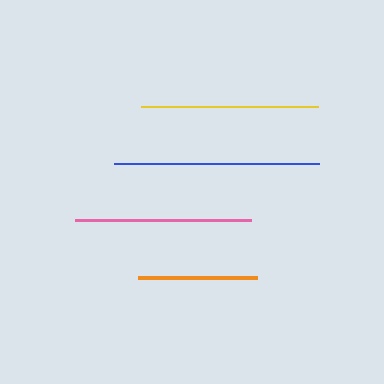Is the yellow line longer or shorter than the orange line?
The yellow line is longer than the orange line.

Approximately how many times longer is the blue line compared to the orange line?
The blue line is approximately 1.7 times the length of the orange line.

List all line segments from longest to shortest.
From longest to shortest: blue, yellow, pink, orange.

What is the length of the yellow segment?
The yellow segment is approximately 177 pixels long.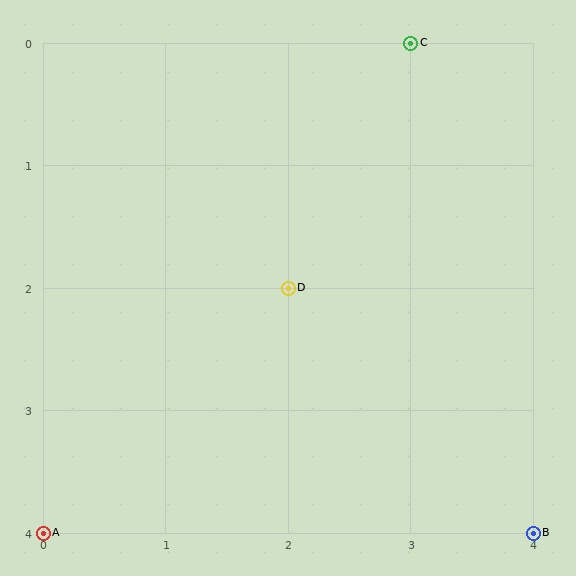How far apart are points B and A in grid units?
Points B and A are 4 columns apart.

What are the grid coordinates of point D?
Point D is at grid coordinates (2, 2).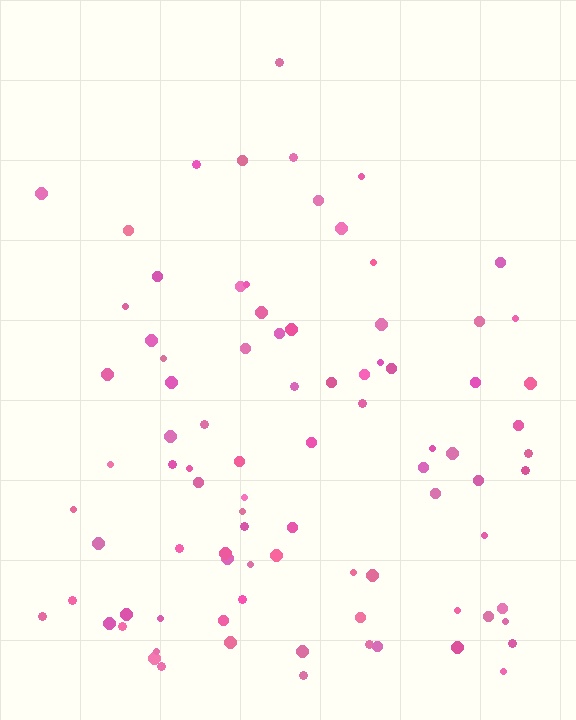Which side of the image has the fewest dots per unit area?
The top.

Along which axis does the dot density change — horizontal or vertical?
Vertical.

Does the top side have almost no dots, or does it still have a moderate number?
Still a moderate number, just noticeably fewer than the bottom.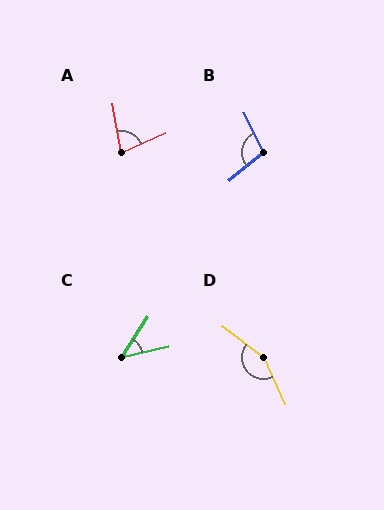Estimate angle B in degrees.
Approximately 103 degrees.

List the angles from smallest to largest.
C (44°), A (75°), B (103°), D (153°).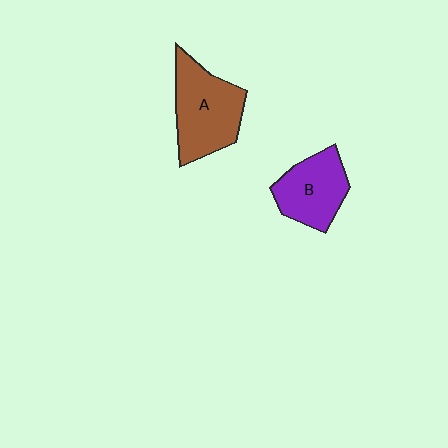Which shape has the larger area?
Shape A (brown).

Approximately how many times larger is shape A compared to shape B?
Approximately 1.3 times.